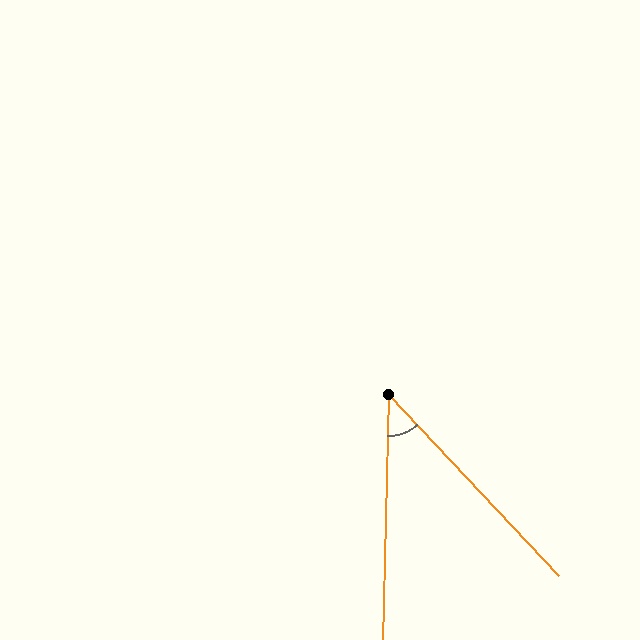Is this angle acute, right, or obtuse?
It is acute.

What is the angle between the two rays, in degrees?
Approximately 44 degrees.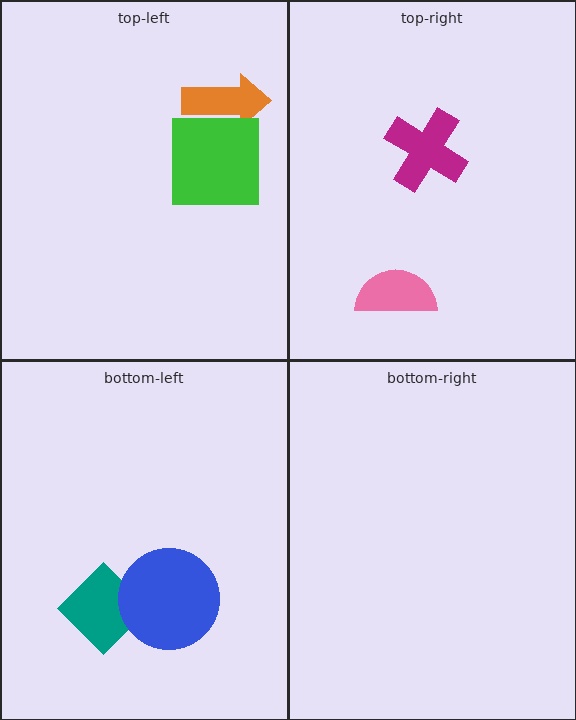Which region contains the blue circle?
The bottom-left region.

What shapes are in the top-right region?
The pink semicircle, the magenta cross.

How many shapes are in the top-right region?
2.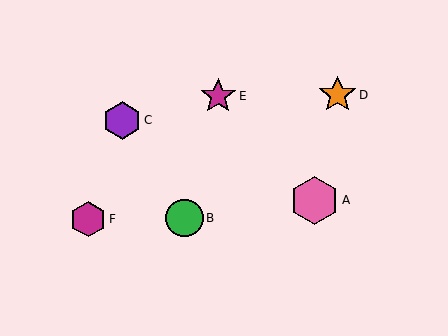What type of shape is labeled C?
Shape C is a purple hexagon.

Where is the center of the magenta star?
The center of the magenta star is at (218, 96).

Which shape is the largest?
The pink hexagon (labeled A) is the largest.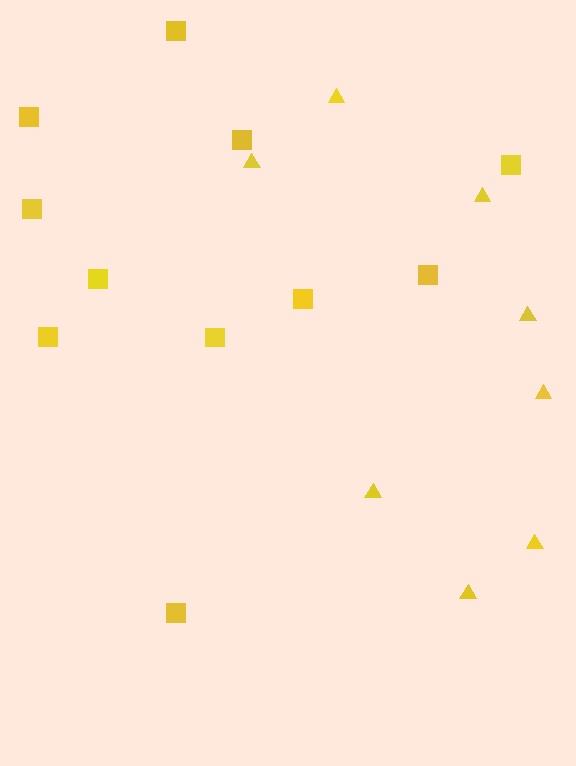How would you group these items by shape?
There are 2 groups: one group of squares (11) and one group of triangles (8).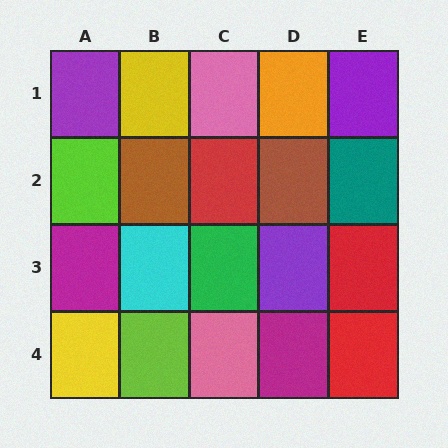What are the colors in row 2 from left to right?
Lime, brown, red, brown, teal.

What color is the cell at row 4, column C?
Pink.